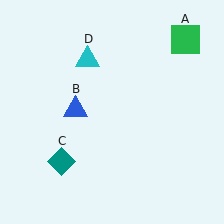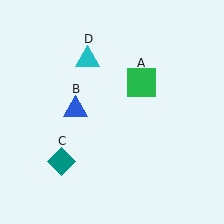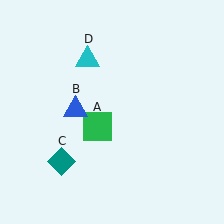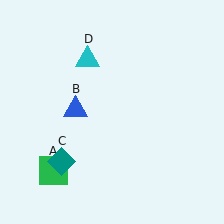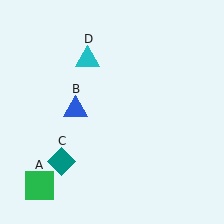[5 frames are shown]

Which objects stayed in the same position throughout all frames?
Blue triangle (object B) and teal diamond (object C) and cyan triangle (object D) remained stationary.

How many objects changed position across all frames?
1 object changed position: green square (object A).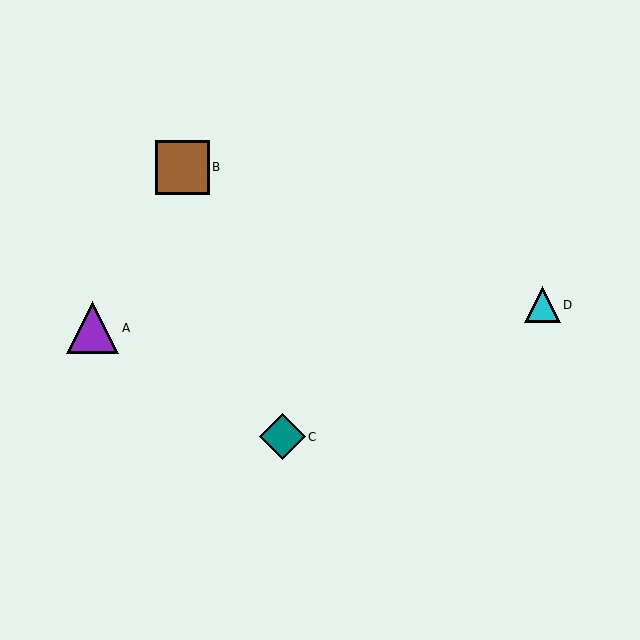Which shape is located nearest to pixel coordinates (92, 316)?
The purple triangle (labeled A) at (93, 328) is nearest to that location.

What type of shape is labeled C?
Shape C is a teal diamond.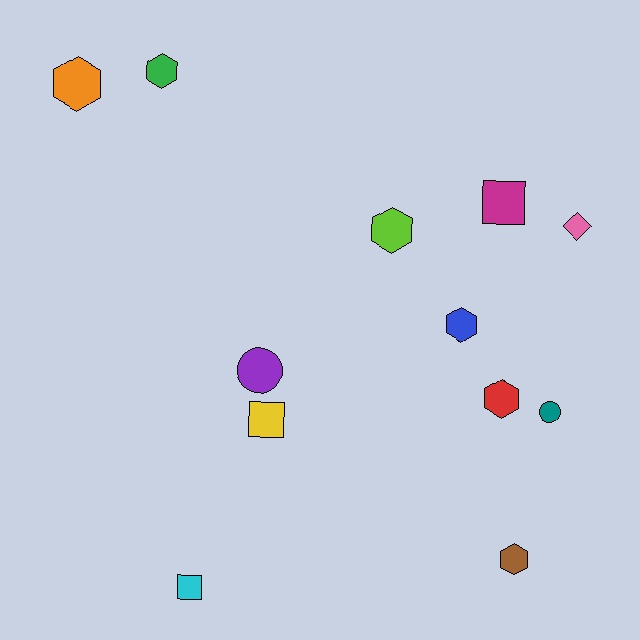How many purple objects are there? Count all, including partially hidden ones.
There is 1 purple object.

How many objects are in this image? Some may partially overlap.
There are 12 objects.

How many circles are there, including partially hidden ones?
There are 2 circles.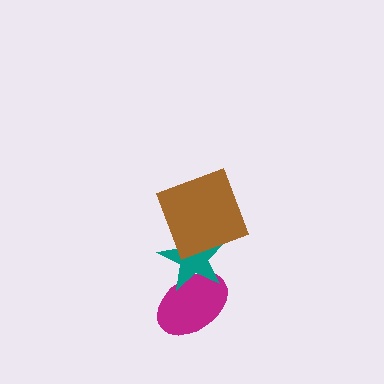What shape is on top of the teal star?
The brown square is on top of the teal star.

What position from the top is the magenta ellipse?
The magenta ellipse is 3rd from the top.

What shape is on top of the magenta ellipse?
The teal star is on top of the magenta ellipse.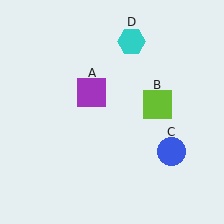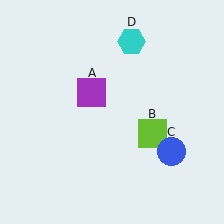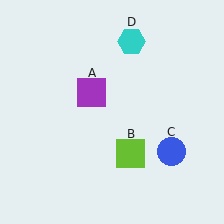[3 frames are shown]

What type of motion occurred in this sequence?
The lime square (object B) rotated clockwise around the center of the scene.